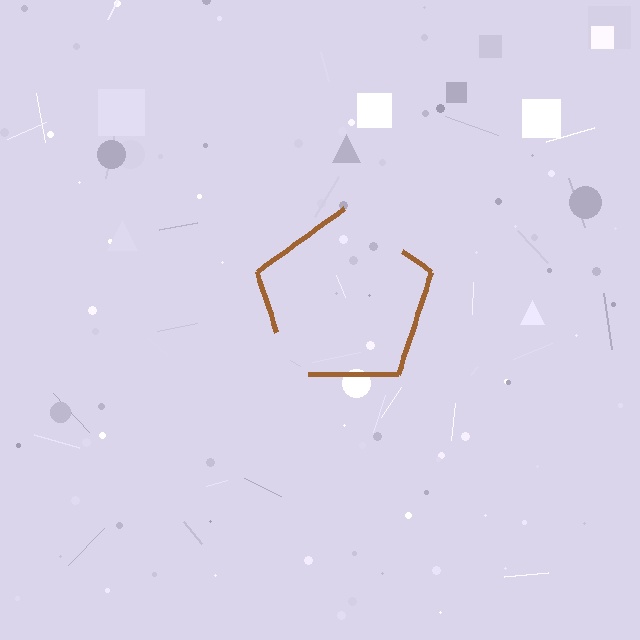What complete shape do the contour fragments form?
The contour fragments form a pentagon.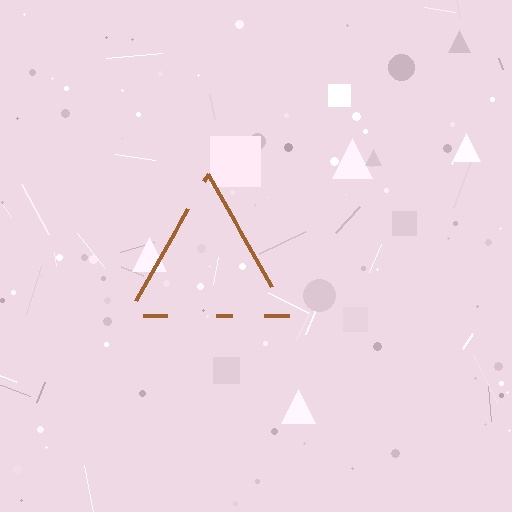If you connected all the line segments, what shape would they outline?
They would outline a triangle.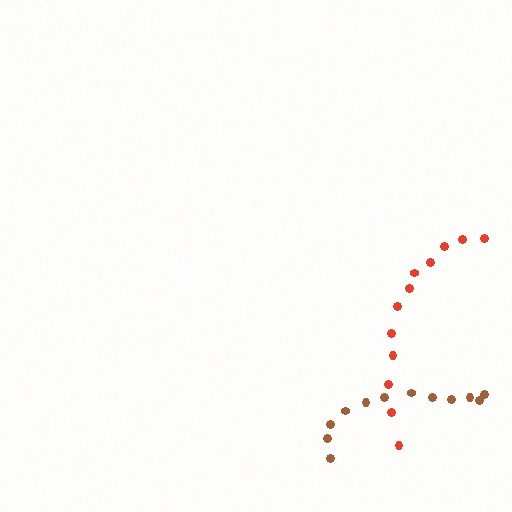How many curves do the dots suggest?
There are 2 distinct paths.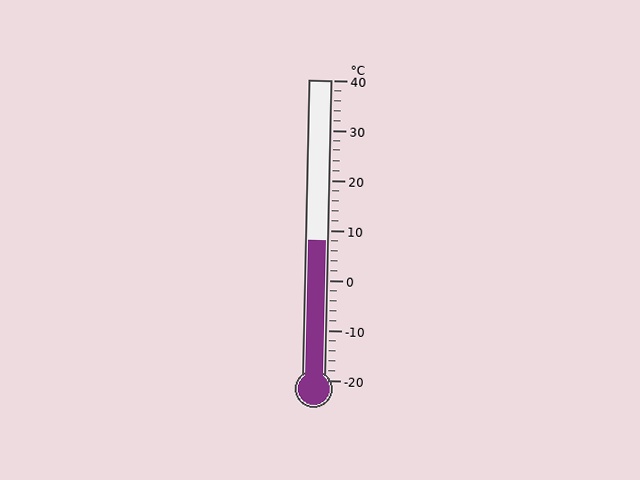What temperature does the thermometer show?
The thermometer shows approximately 8°C.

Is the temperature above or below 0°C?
The temperature is above 0°C.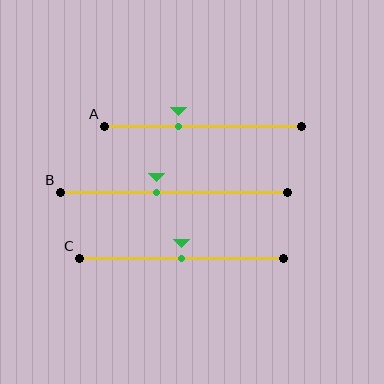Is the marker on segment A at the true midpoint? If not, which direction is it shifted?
No, the marker on segment A is shifted to the left by about 12% of the segment length.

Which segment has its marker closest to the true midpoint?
Segment C has its marker closest to the true midpoint.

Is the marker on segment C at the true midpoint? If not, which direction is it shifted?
Yes, the marker on segment C is at the true midpoint.